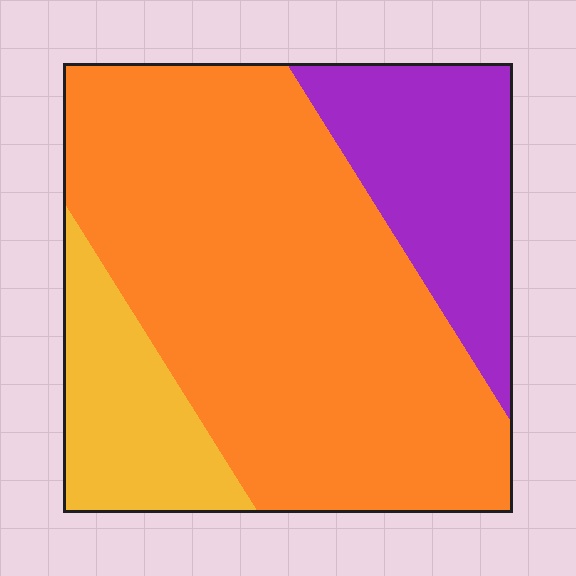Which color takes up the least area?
Yellow, at roughly 15%.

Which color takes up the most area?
Orange, at roughly 65%.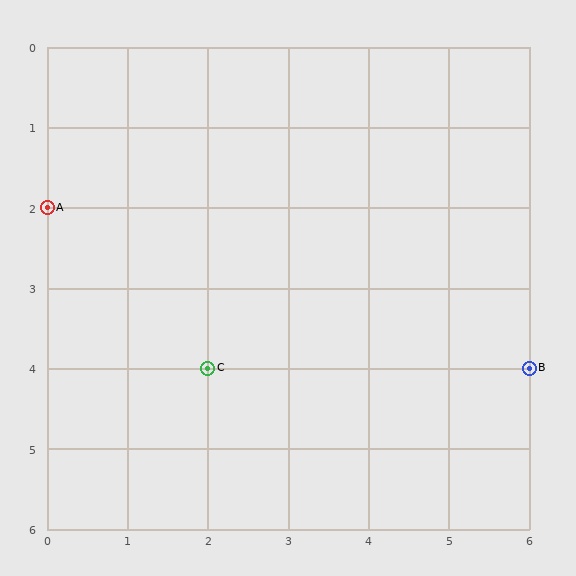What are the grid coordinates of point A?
Point A is at grid coordinates (0, 2).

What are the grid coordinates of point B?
Point B is at grid coordinates (6, 4).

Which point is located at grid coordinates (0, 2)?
Point A is at (0, 2).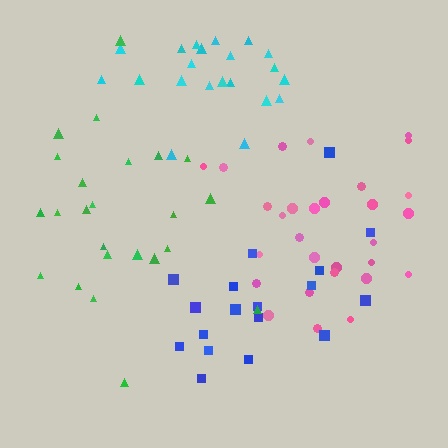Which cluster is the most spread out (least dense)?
Blue.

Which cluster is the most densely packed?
Pink.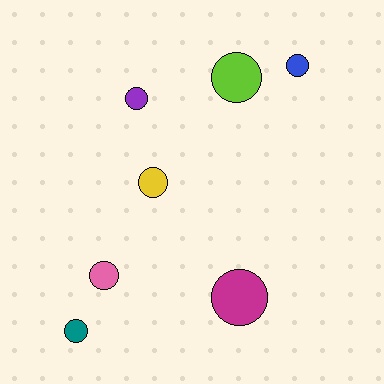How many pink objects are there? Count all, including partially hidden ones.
There is 1 pink object.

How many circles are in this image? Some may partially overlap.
There are 7 circles.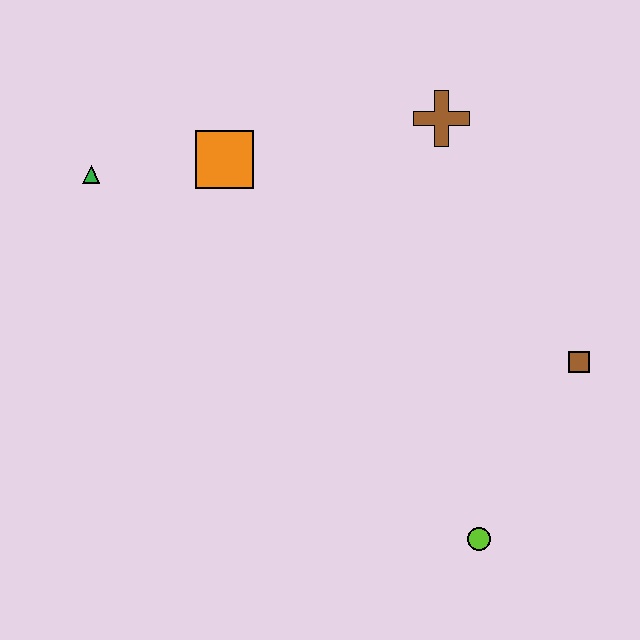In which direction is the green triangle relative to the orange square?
The green triangle is to the left of the orange square.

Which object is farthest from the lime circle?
The green triangle is farthest from the lime circle.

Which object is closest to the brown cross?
The orange square is closest to the brown cross.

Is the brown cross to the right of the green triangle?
Yes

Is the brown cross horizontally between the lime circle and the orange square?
Yes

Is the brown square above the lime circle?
Yes